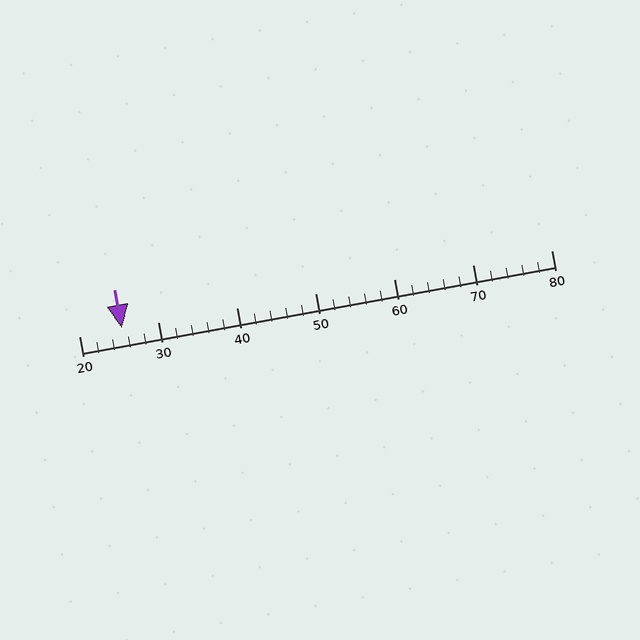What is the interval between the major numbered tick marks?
The major tick marks are spaced 10 units apart.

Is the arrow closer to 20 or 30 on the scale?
The arrow is closer to 30.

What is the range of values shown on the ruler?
The ruler shows values from 20 to 80.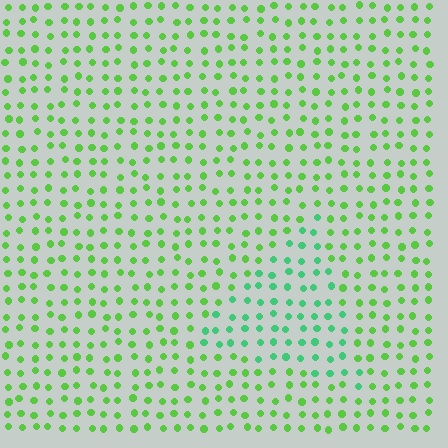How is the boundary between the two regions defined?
The boundary is defined purely by a slight shift in hue (about 36 degrees). Spacing, size, and orientation are identical on both sides.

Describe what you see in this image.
The image is filled with small lime elements in a uniform arrangement. A triangle-shaped region is visible where the elements are tinted to a slightly different hue, forming a subtle color boundary.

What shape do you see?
I see a triangle.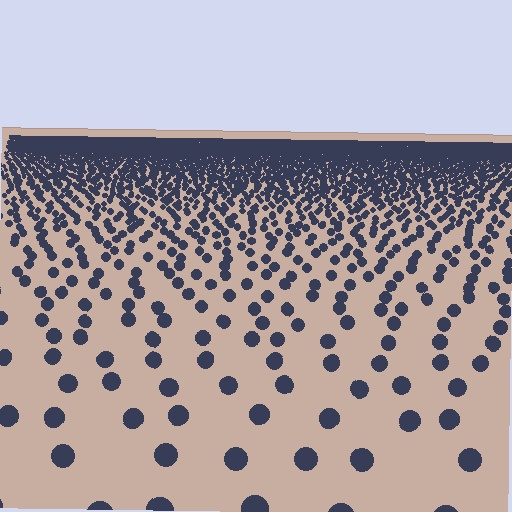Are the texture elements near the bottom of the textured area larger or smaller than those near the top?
Larger. Near the bottom, elements are closer to the viewer and appear at a bigger on-screen size.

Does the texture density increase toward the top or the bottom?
Density increases toward the top.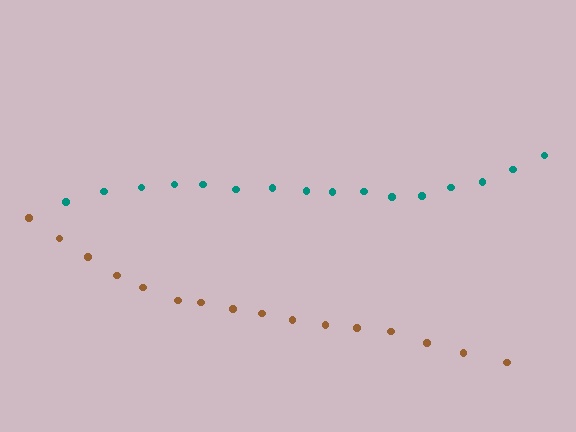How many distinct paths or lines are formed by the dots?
There are 2 distinct paths.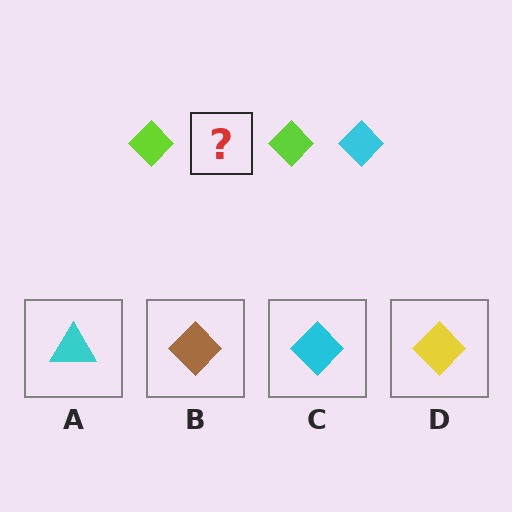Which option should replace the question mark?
Option C.